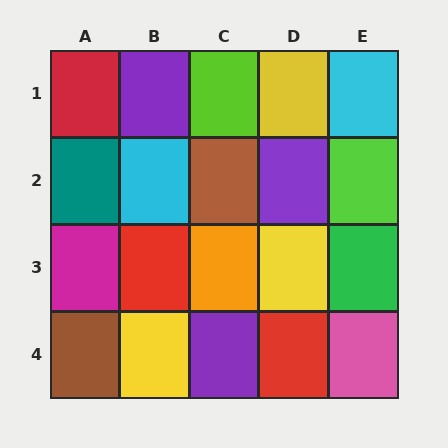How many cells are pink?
1 cell is pink.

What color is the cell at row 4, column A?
Brown.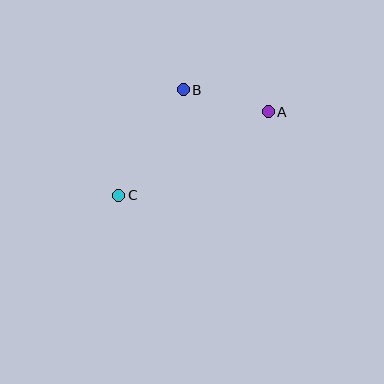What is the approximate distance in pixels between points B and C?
The distance between B and C is approximately 124 pixels.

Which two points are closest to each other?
Points A and B are closest to each other.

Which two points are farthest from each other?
Points A and C are farthest from each other.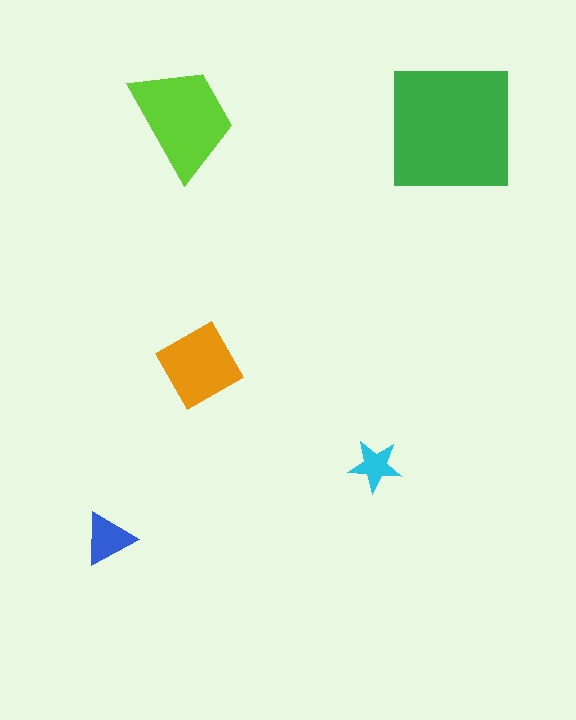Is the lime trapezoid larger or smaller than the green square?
Smaller.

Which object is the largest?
The green square.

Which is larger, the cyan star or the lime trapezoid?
The lime trapezoid.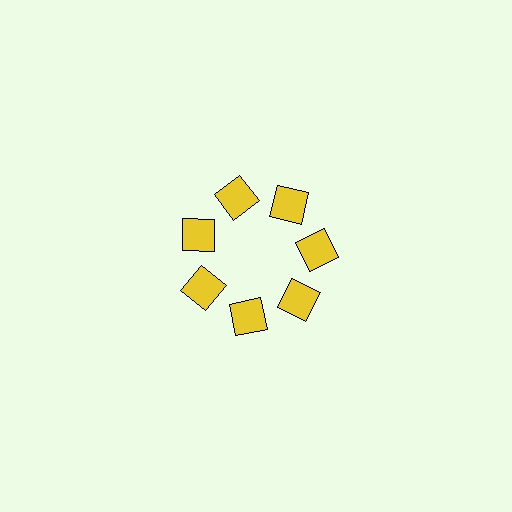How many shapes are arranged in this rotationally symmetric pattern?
There are 7 shapes, arranged in 7 groups of 1.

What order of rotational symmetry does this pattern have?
This pattern has 7-fold rotational symmetry.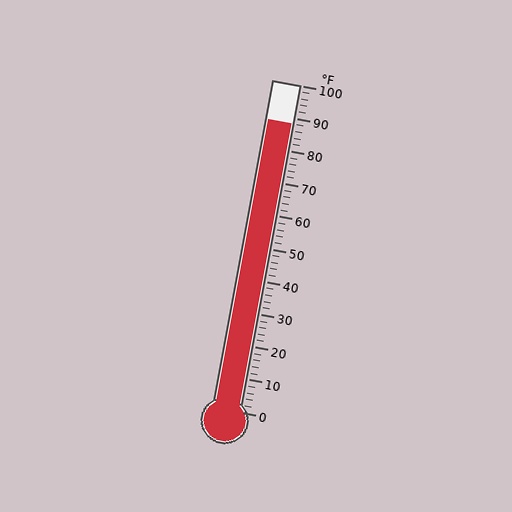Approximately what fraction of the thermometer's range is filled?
The thermometer is filled to approximately 90% of its range.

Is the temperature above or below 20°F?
The temperature is above 20°F.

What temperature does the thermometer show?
The thermometer shows approximately 88°F.